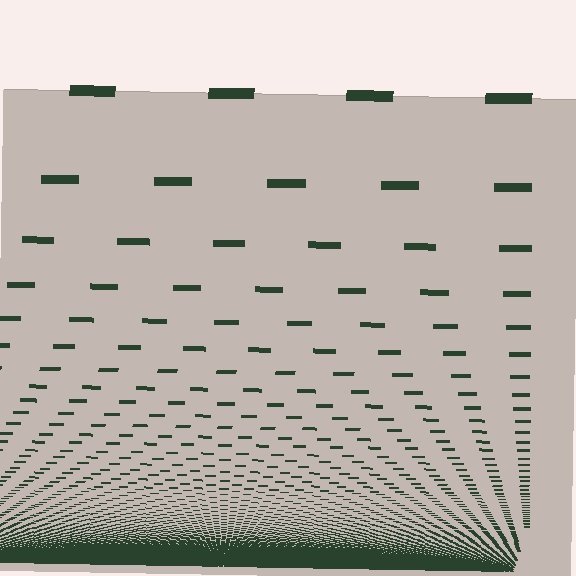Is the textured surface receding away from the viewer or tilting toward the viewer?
The surface appears to tilt toward the viewer. Texture elements get larger and sparser toward the top.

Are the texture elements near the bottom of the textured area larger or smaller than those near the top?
Smaller. The gradient is inverted — elements near the bottom are smaller and denser.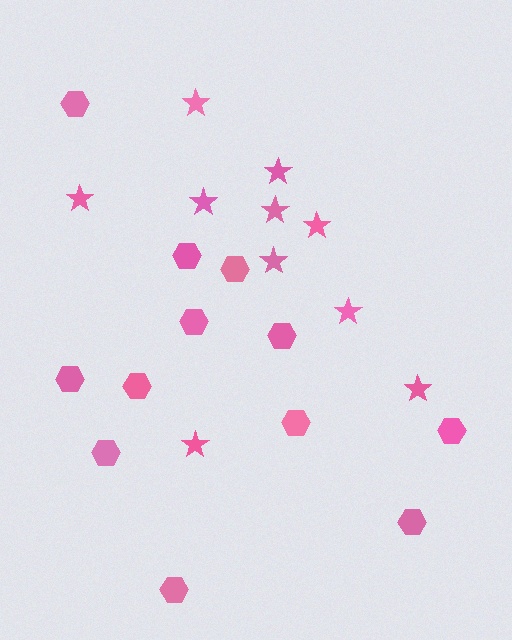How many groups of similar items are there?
There are 2 groups: one group of hexagons (12) and one group of stars (10).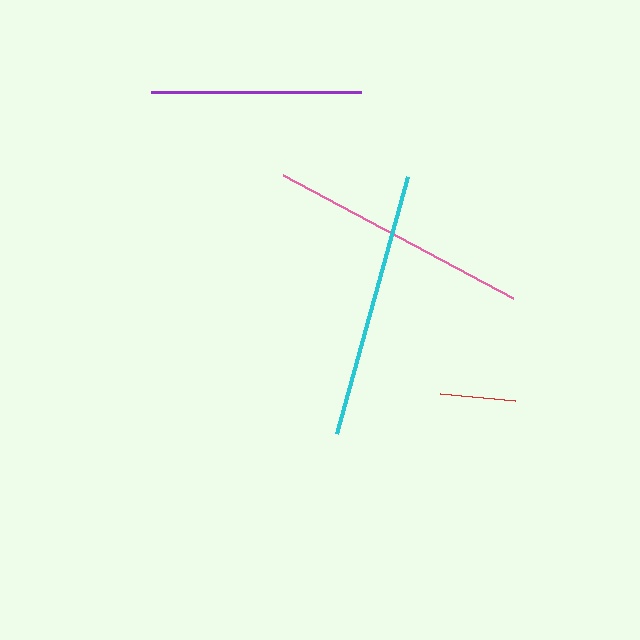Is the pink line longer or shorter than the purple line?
The pink line is longer than the purple line.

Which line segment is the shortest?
The red line is the shortest at approximately 75 pixels.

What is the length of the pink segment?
The pink segment is approximately 261 pixels long.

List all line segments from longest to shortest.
From longest to shortest: cyan, pink, purple, red.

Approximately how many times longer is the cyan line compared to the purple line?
The cyan line is approximately 1.3 times the length of the purple line.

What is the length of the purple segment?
The purple segment is approximately 210 pixels long.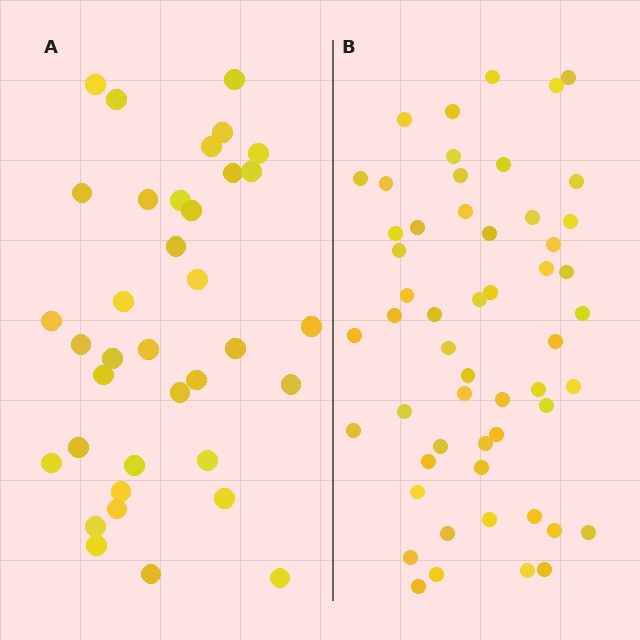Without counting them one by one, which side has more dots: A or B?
Region B (the right region) has more dots.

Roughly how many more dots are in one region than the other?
Region B has approximately 20 more dots than region A.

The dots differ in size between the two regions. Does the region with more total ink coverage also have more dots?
No. Region A has more total ink coverage because its dots are larger, but region B actually contains more individual dots. Total area can be misleading — the number of items is what matters here.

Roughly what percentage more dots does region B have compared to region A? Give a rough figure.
About 50% more.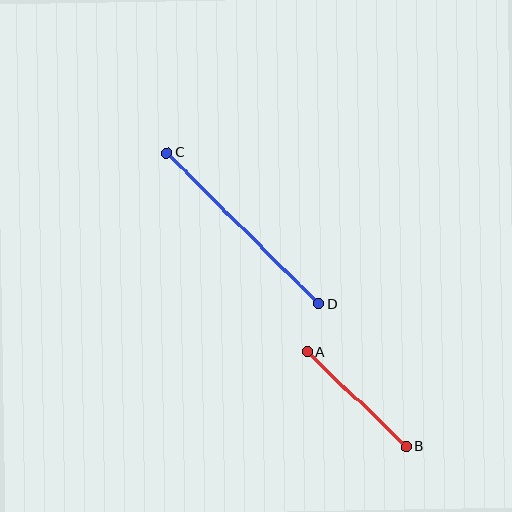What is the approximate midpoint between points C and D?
The midpoint is at approximately (243, 228) pixels.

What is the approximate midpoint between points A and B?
The midpoint is at approximately (357, 399) pixels.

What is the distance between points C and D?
The distance is approximately 214 pixels.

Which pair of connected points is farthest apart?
Points C and D are farthest apart.